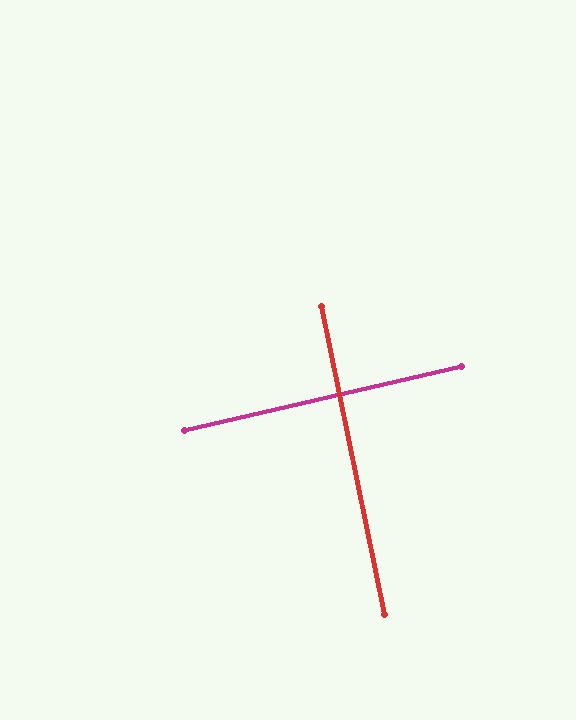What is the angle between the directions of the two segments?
Approximately 89 degrees.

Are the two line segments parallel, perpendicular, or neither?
Perpendicular — they meet at approximately 89°.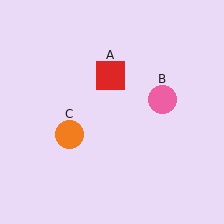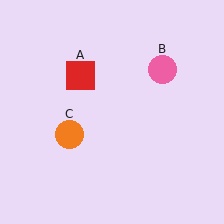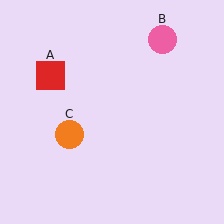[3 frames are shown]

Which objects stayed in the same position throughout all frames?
Orange circle (object C) remained stationary.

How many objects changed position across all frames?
2 objects changed position: red square (object A), pink circle (object B).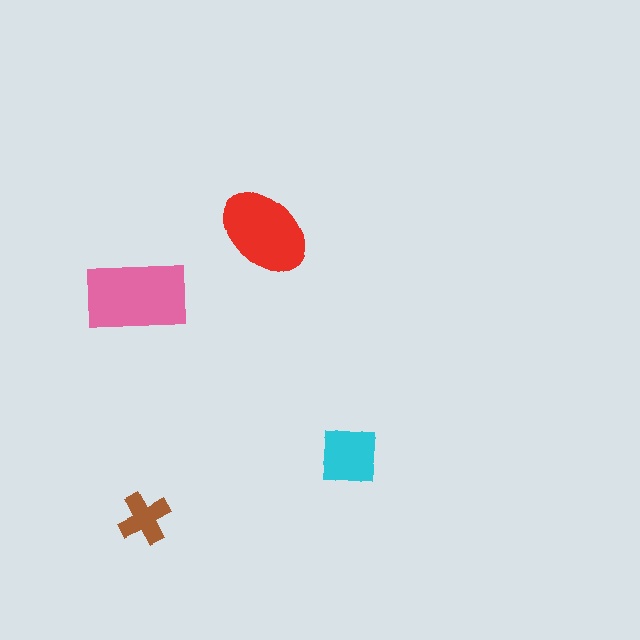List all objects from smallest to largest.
The brown cross, the cyan square, the red ellipse, the pink rectangle.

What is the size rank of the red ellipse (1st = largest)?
2nd.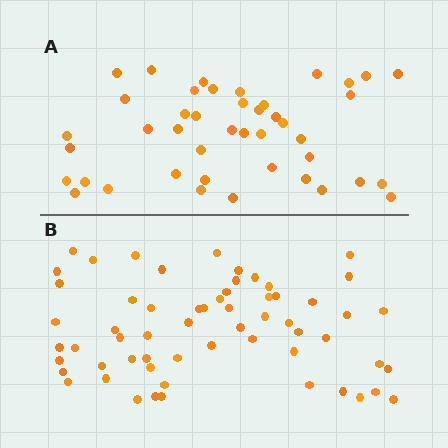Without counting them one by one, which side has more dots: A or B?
Region B (the bottom region) has more dots.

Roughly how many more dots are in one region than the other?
Region B has approximately 15 more dots than region A.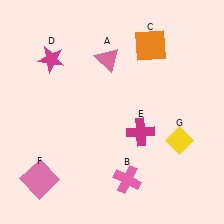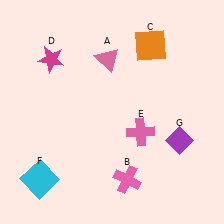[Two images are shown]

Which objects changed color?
E changed from magenta to pink. F changed from pink to cyan. G changed from yellow to purple.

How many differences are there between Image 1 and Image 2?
There are 3 differences between the two images.